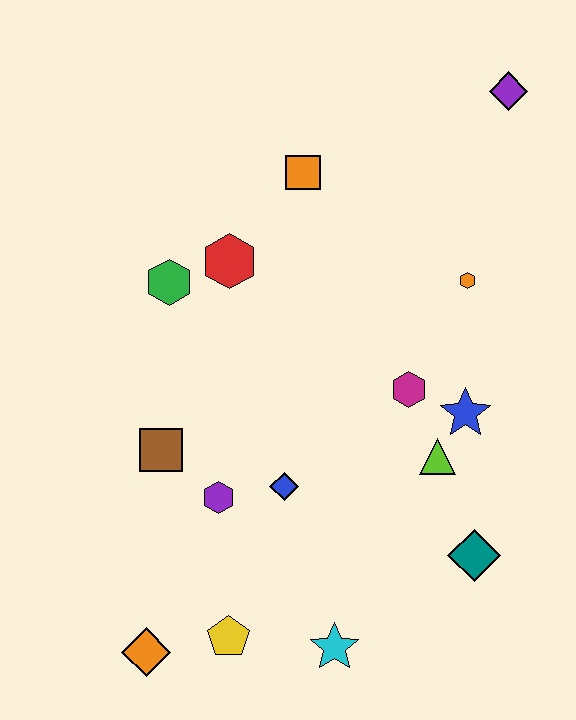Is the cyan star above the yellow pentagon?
No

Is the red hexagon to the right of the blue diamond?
No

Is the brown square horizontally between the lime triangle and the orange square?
No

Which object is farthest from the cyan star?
The purple diamond is farthest from the cyan star.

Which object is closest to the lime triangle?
The blue star is closest to the lime triangle.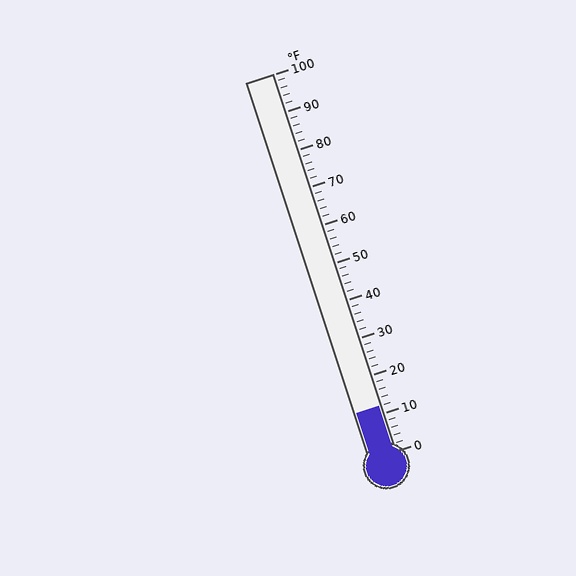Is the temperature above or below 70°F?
The temperature is below 70°F.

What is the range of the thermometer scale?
The thermometer scale ranges from 0°F to 100°F.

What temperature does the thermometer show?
The thermometer shows approximately 12°F.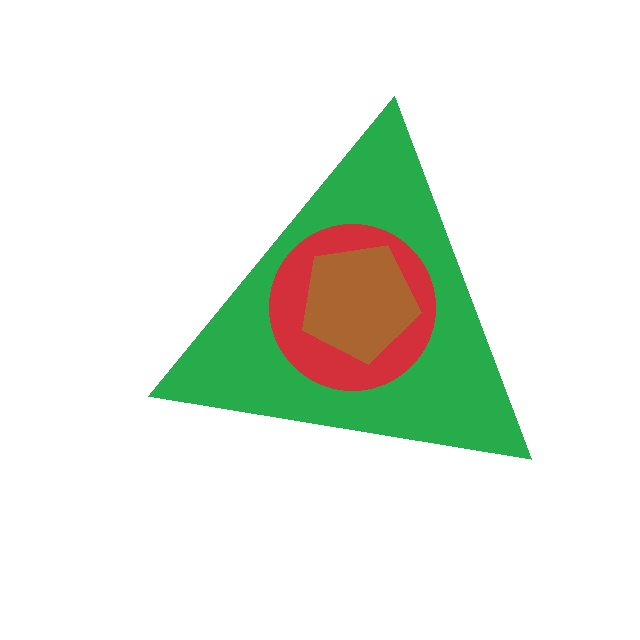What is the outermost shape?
The green triangle.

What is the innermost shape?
The brown pentagon.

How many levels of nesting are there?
3.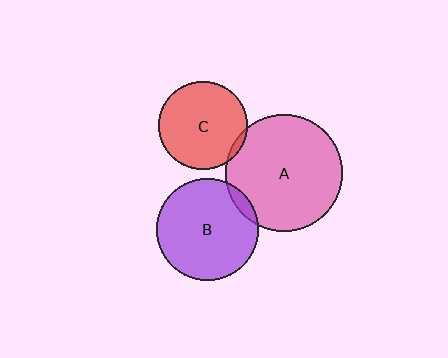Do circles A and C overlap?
Yes.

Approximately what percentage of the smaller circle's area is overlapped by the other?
Approximately 5%.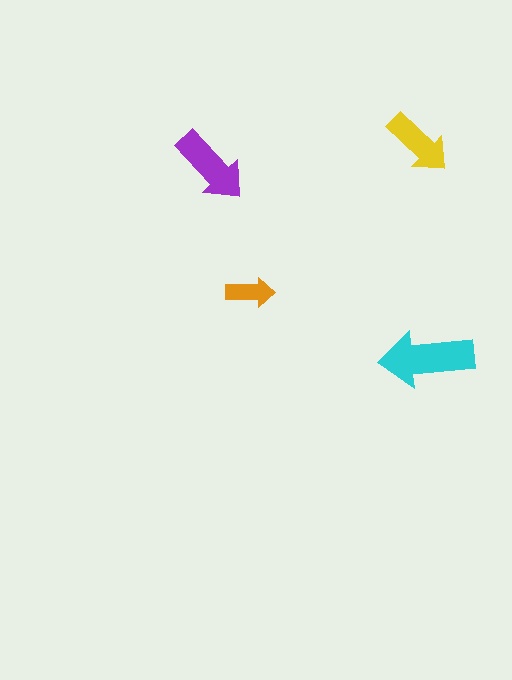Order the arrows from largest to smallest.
the cyan one, the purple one, the yellow one, the orange one.